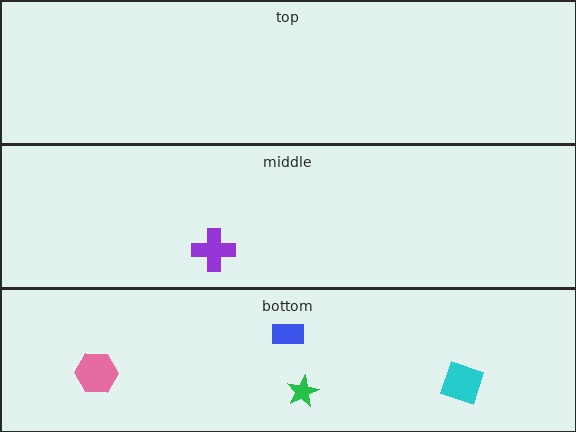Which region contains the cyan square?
The bottom region.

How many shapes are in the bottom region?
4.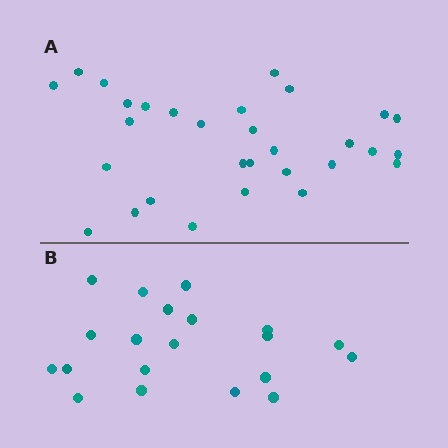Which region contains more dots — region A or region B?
Region A (the top region) has more dots.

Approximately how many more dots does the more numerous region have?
Region A has roughly 10 or so more dots than region B.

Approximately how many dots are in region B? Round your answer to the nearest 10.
About 20 dots.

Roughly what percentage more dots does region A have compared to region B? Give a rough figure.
About 50% more.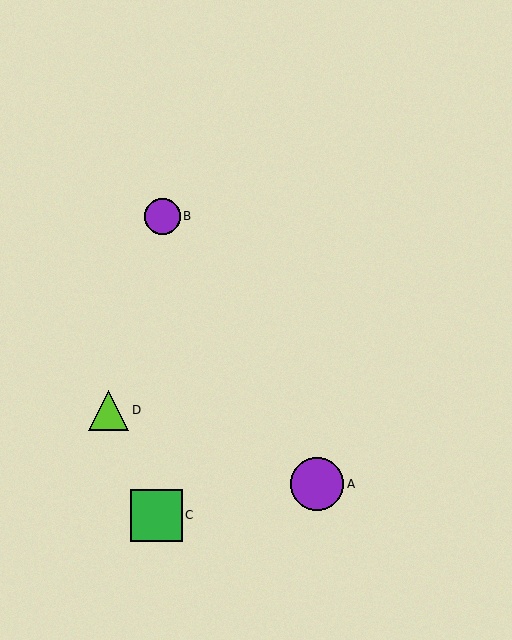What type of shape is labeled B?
Shape B is a purple circle.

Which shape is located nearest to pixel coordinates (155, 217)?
The purple circle (labeled B) at (163, 216) is nearest to that location.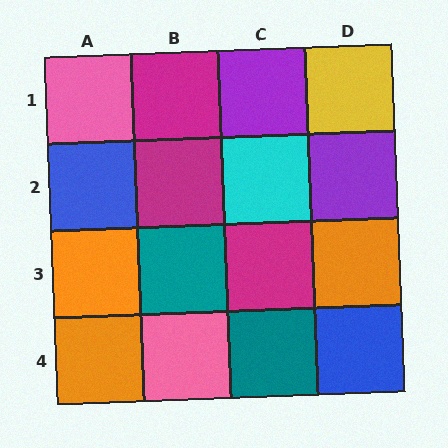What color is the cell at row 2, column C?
Cyan.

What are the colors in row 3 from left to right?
Orange, teal, magenta, orange.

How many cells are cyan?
1 cell is cyan.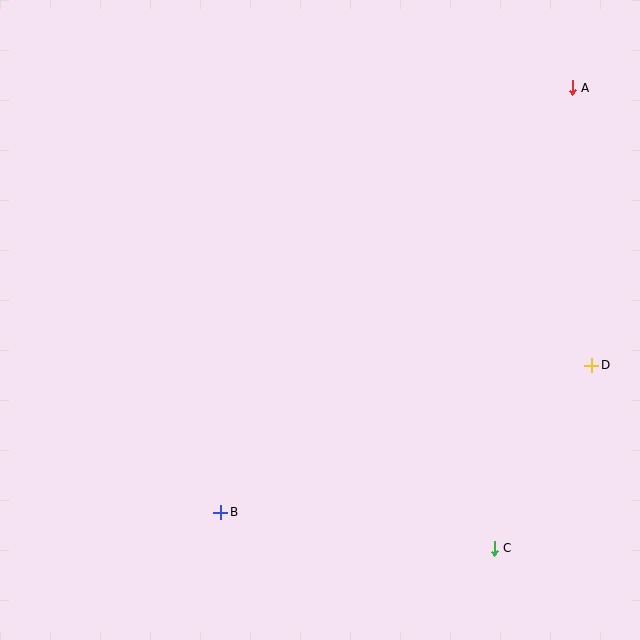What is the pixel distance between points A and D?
The distance between A and D is 278 pixels.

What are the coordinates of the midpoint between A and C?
The midpoint between A and C is at (533, 318).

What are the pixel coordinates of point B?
Point B is at (221, 512).